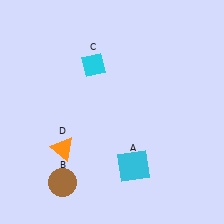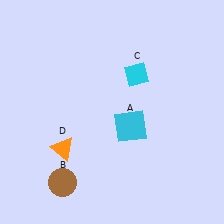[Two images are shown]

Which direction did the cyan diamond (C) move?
The cyan diamond (C) moved right.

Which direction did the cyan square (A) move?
The cyan square (A) moved up.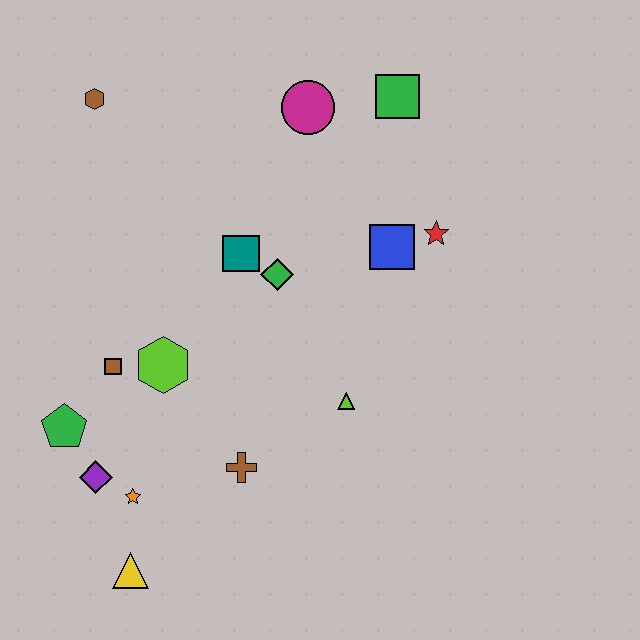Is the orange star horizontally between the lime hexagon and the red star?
No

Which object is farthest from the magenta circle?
The yellow triangle is farthest from the magenta circle.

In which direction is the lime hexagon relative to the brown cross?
The lime hexagon is above the brown cross.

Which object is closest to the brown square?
The lime hexagon is closest to the brown square.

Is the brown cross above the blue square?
No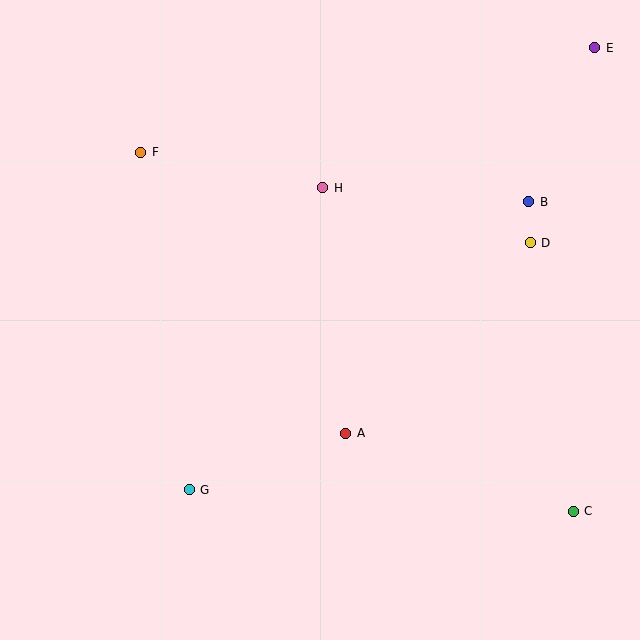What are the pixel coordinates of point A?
Point A is at (346, 433).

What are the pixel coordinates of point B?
Point B is at (529, 202).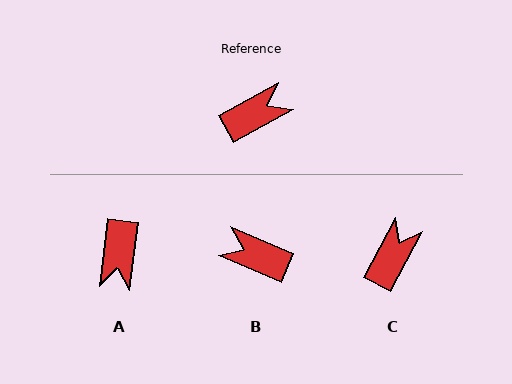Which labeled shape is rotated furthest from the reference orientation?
B, about 127 degrees away.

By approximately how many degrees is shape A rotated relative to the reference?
Approximately 126 degrees clockwise.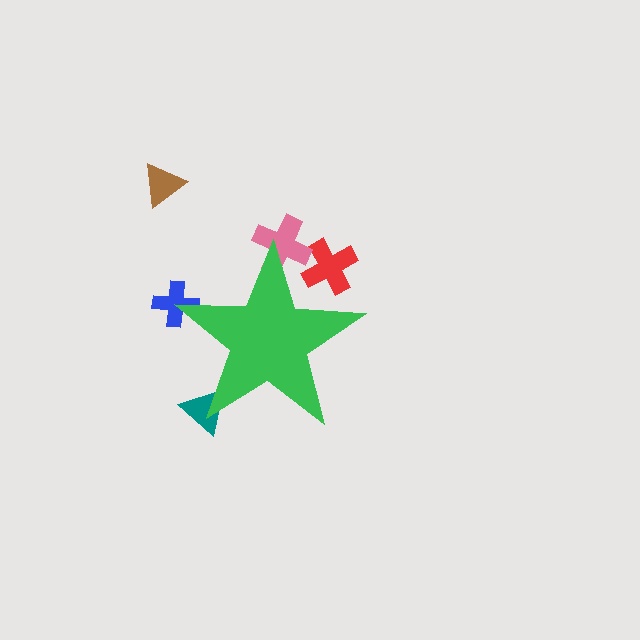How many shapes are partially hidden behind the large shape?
4 shapes are partially hidden.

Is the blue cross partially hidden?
Yes, the blue cross is partially hidden behind the green star.